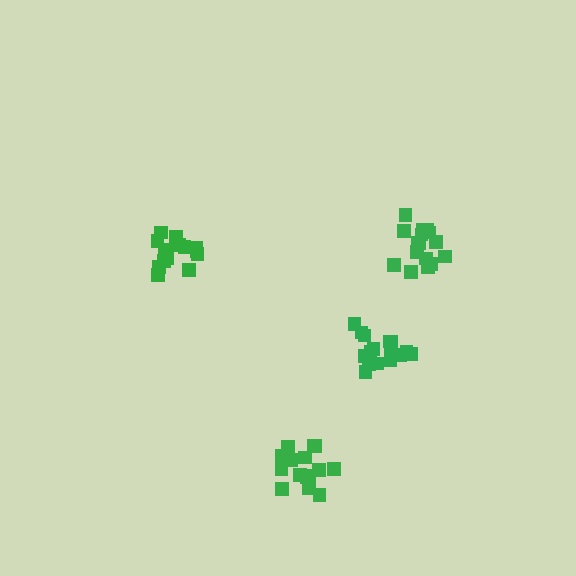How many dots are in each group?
Group 1: 15 dots, Group 2: 16 dots, Group 3: 16 dots, Group 4: 16 dots (63 total).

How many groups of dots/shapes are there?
There are 4 groups.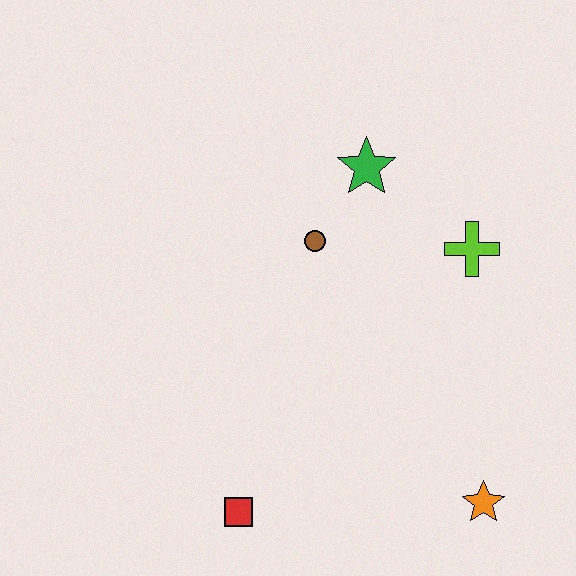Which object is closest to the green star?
The brown circle is closest to the green star.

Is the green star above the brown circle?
Yes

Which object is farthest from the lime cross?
The red square is farthest from the lime cross.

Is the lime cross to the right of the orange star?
No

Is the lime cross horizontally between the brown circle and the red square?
No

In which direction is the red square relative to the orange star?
The red square is to the left of the orange star.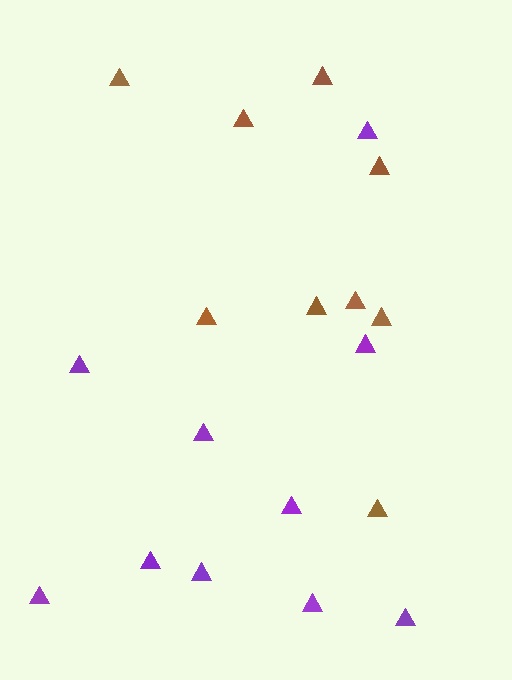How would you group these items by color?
There are 2 groups: one group of brown triangles (9) and one group of purple triangles (10).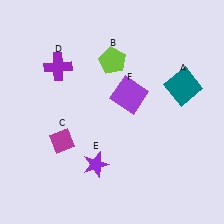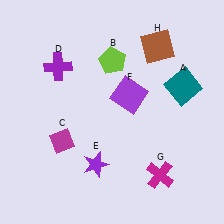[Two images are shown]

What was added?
A magenta cross (G), a brown square (H) were added in Image 2.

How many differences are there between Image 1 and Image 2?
There are 2 differences between the two images.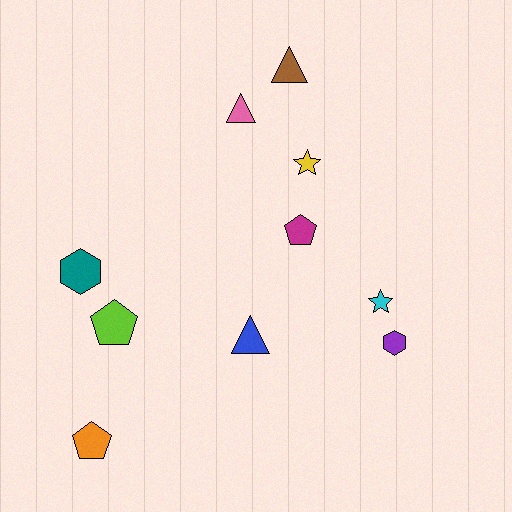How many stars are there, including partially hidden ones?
There are 2 stars.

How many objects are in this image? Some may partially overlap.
There are 10 objects.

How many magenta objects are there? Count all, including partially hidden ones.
There is 1 magenta object.